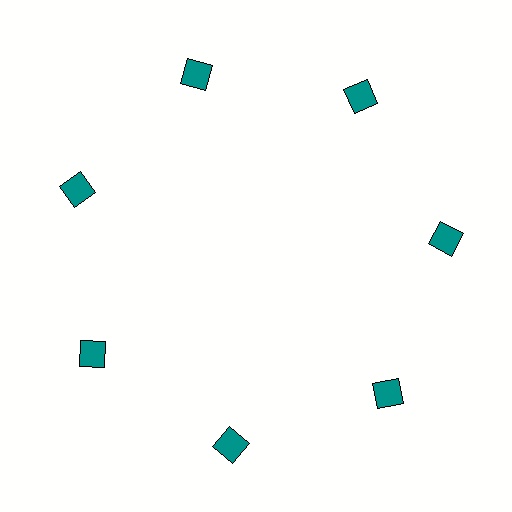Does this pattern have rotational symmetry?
Yes, this pattern has 7-fold rotational symmetry. It looks the same after rotating 51 degrees around the center.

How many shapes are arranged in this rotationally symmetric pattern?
There are 7 shapes, arranged in 7 groups of 1.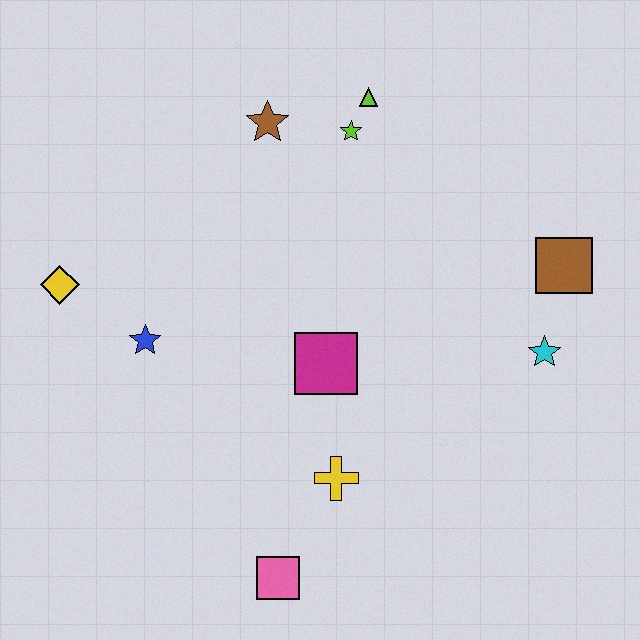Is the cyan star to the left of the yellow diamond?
No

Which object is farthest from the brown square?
The yellow diamond is farthest from the brown square.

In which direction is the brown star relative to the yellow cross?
The brown star is above the yellow cross.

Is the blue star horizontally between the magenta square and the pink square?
No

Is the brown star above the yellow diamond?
Yes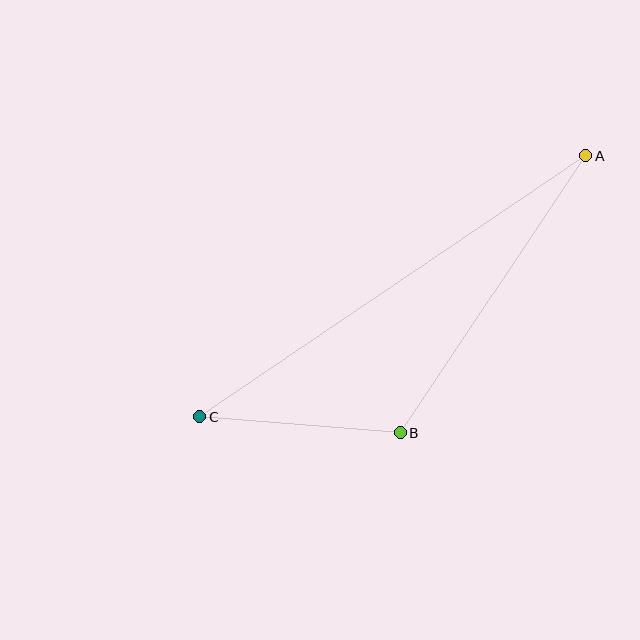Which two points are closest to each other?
Points B and C are closest to each other.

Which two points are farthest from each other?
Points A and C are farthest from each other.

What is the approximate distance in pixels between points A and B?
The distance between A and B is approximately 333 pixels.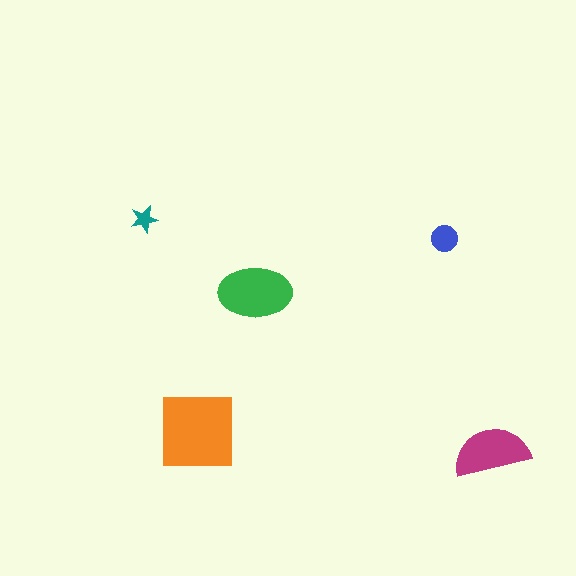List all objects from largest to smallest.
The orange square, the green ellipse, the magenta semicircle, the blue circle, the teal star.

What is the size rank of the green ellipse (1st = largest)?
2nd.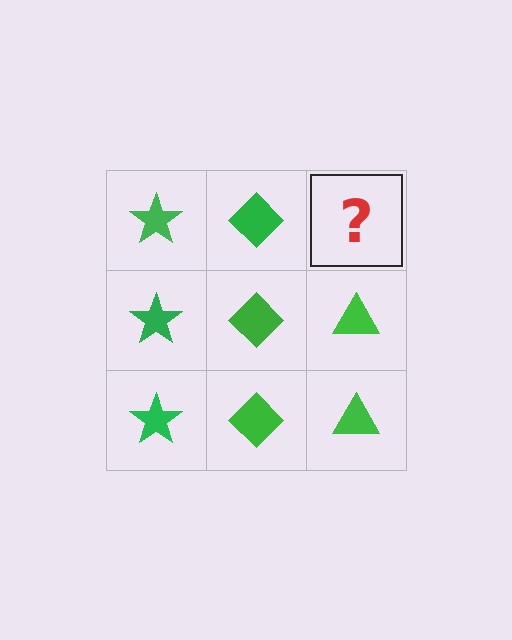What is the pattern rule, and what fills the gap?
The rule is that each column has a consistent shape. The gap should be filled with a green triangle.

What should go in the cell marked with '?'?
The missing cell should contain a green triangle.